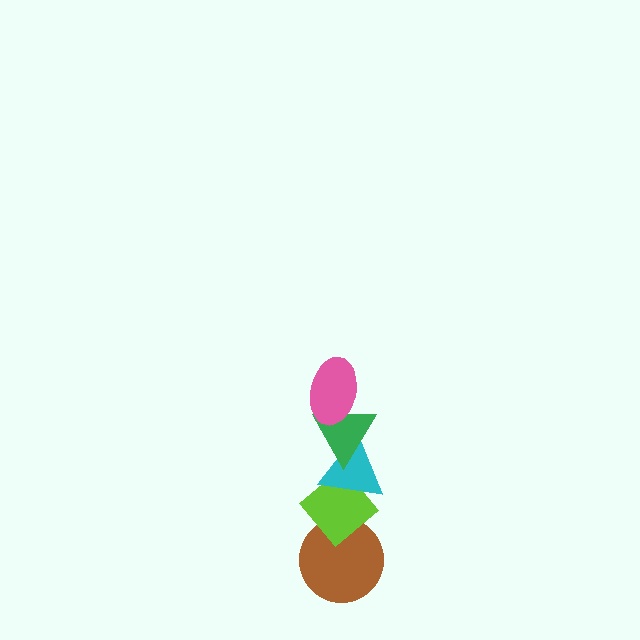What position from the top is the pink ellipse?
The pink ellipse is 1st from the top.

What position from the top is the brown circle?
The brown circle is 5th from the top.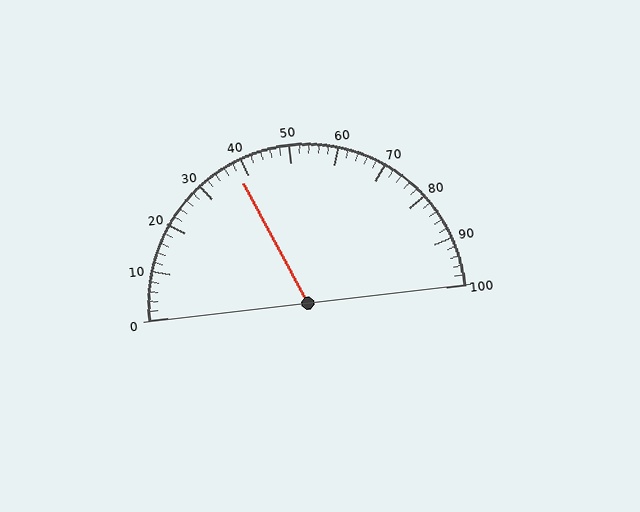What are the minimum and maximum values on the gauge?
The gauge ranges from 0 to 100.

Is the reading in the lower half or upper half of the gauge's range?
The reading is in the lower half of the range (0 to 100).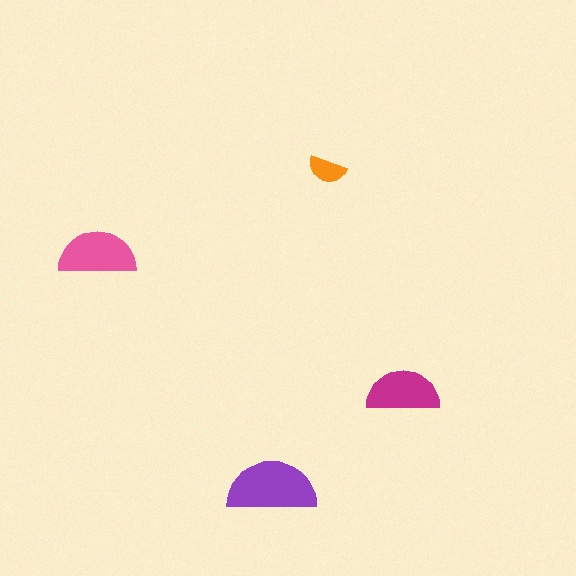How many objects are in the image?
There are 4 objects in the image.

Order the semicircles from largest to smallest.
the purple one, the pink one, the magenta one, the orange one.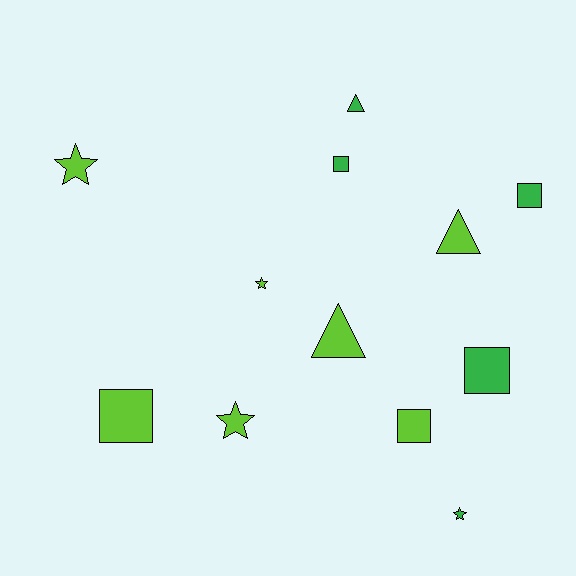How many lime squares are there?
There are 2 lime squares.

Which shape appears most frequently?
Square, with 5 objects.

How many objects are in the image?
There are 12 objects.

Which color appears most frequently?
Lime, with 7 objects.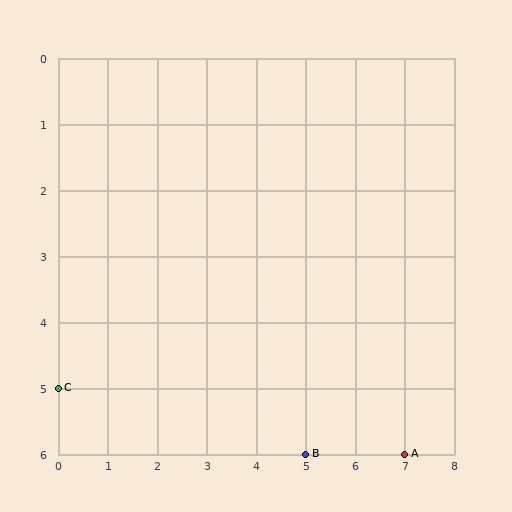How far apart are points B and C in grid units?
Points B and C are 5 columns and 1 row apart (about 5.1 grid units diagonally).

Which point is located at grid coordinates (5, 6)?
Point B is at (5, 6).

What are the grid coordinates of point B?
Point B is at grid coordinates (5, 6).